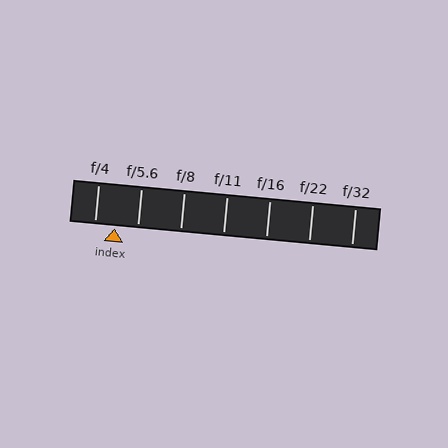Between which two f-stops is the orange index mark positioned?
The index mark is between f/4 and f/5.6.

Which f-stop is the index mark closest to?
The index mark is closest to f/4.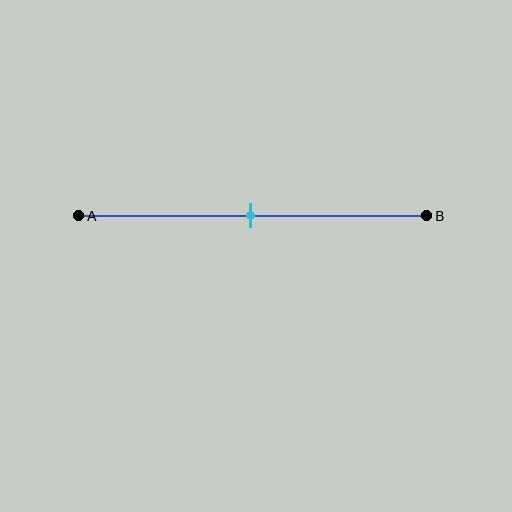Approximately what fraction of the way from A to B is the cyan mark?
The cyan mark is approximately 50% of the way from A to B.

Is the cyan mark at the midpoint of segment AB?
Yes, the mark is approximately at the midpoint.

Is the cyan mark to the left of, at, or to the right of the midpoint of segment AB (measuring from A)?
The cyan mark is approximately at the midpoint of segment AB.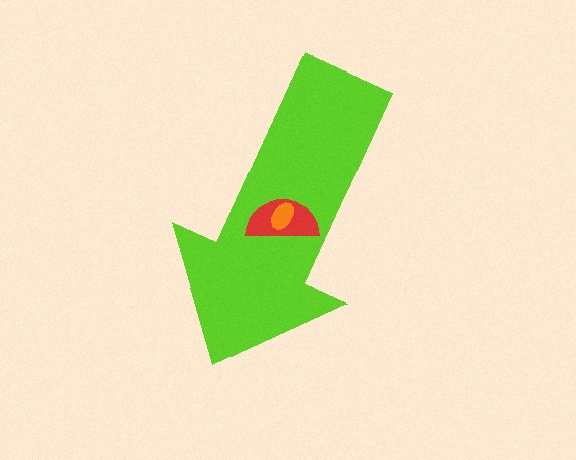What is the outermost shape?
The lime arrow.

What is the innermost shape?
The orange ellipse.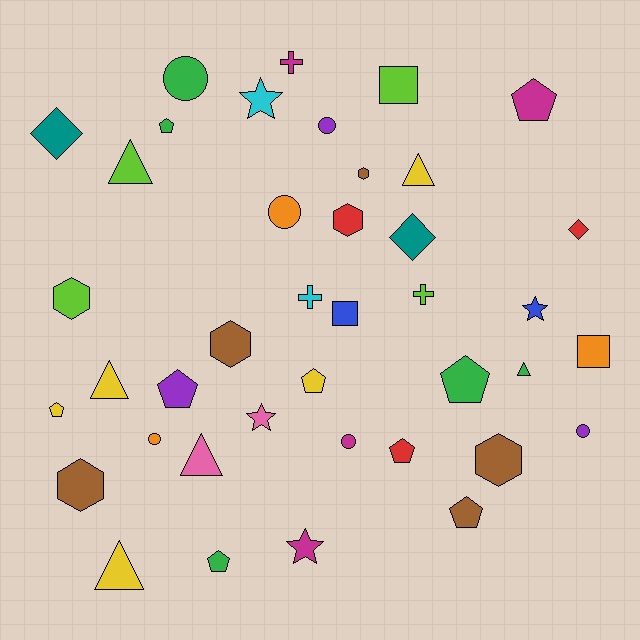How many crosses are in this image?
There are 3 crosses.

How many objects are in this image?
There are 40 objects.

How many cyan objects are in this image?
There are 2 cyan objects.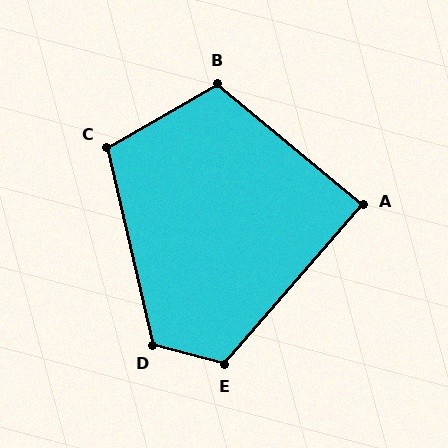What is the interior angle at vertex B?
Approximately 110 degrees (obtuse).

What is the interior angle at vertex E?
Approximately 116 degrees (obtuse).